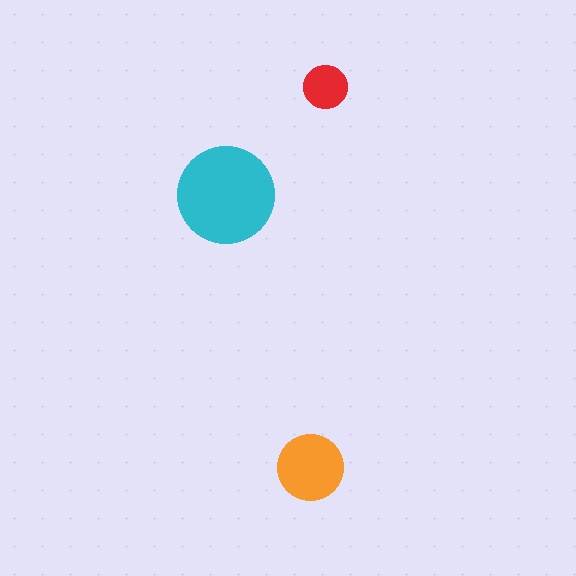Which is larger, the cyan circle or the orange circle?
The cyan one.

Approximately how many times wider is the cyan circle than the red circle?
About 2 times wider.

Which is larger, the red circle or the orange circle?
The orange one.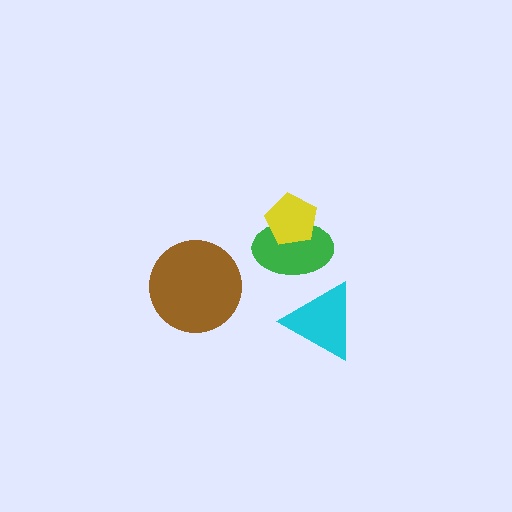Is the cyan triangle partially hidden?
No, no other shape covers it.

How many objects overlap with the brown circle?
0 objects overlap with the brown circle.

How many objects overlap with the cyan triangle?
0 objects overlap with the cyan triangle.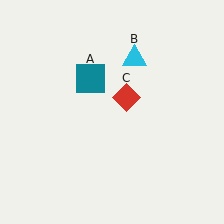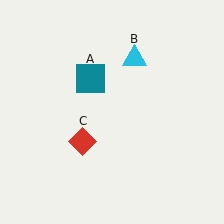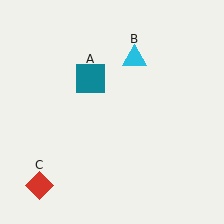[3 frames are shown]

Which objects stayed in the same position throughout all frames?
Teal square (object A) and cyan triangle (object B) remained stationary.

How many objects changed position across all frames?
1 object changed position: red diamond (object C).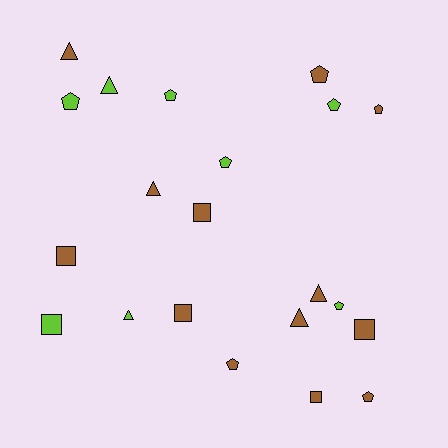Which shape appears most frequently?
Pentagon, with 9 objects.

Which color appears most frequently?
Brown, with 13 objects.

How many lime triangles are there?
There are 2 lime triangles.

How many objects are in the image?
There are 21 objects.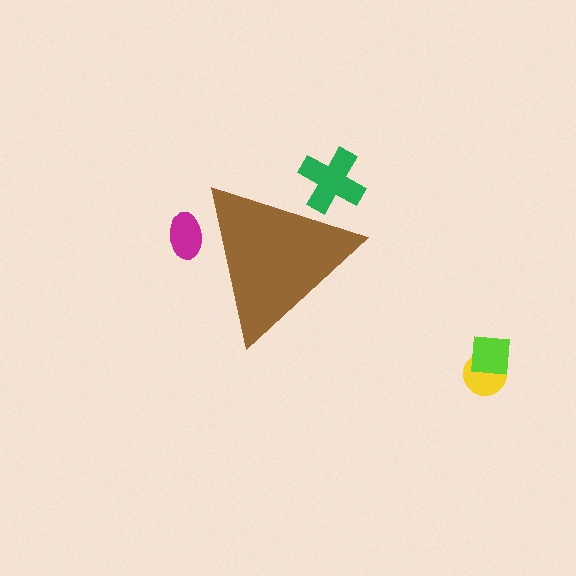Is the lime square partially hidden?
No, the lime square is fully visible.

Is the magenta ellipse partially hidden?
Yes, the magenta ellipse is partially hidden behind the brown triangle.